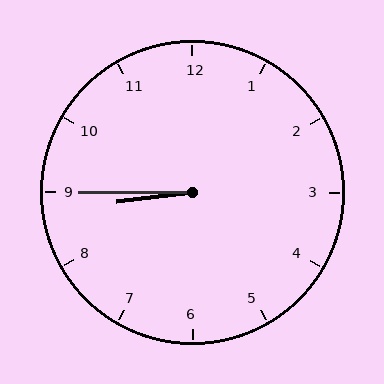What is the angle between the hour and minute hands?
Approximately 8 degrees.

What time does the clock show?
8:45.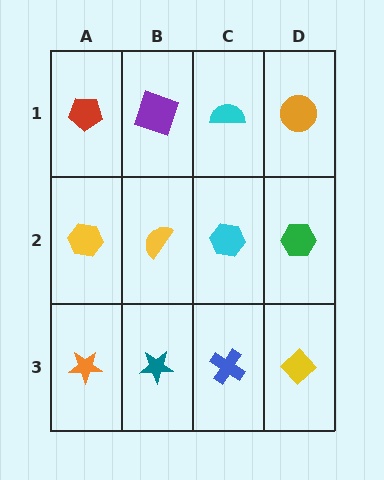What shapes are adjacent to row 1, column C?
A cyan hexagon (row 2, column C), a purple square (row 1, column B), an orange circle (row 1, column D).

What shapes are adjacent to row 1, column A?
A yellow hexagon (row 2, column A), a purple square (row 1, column B).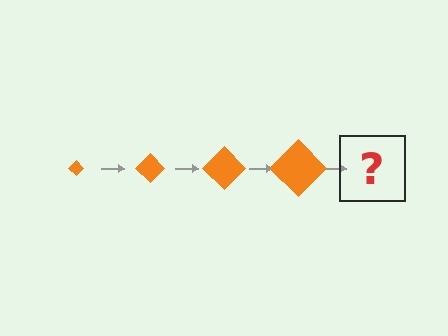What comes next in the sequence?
The next element should be an orange diamond, larger than the previous one.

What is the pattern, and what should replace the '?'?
The pattern is that the diamond gets progressively larger each step. The '?' should be an orange diamond, larger than the previous one.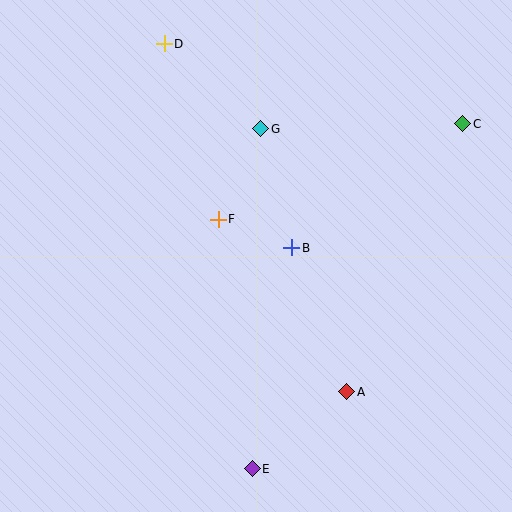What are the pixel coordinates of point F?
Point F is at (218, 219).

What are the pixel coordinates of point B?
Point B is at (292, 248).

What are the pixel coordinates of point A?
Point A is at (347, 392).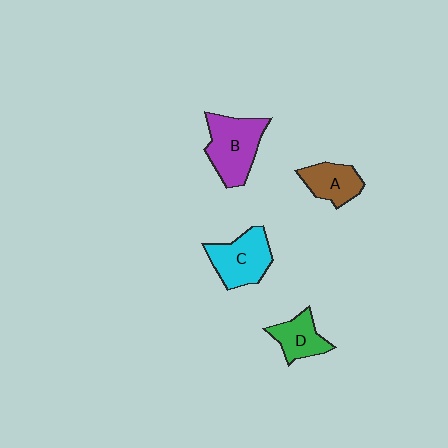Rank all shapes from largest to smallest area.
From largest to smallest: B (purple), C (cyan), A (brown), D (green).